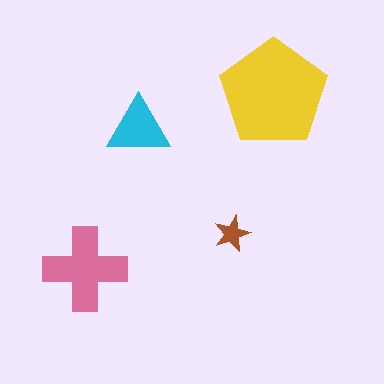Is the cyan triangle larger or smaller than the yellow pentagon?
Smaller.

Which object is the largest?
The yellow pentagon.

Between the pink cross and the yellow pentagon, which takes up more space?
The yellow pentagon.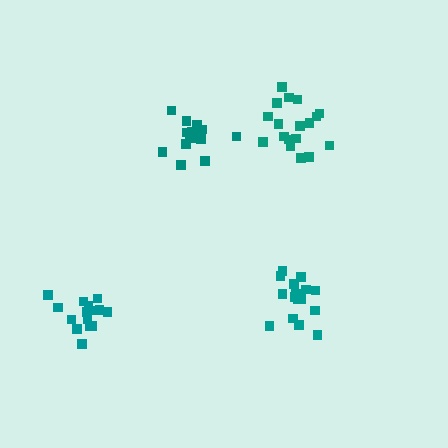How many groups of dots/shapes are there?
There are 4 groups.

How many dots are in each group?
Group 1: 16 dots, Group 2: 18 dots, Group 3: 18 dots, Group 4: 15 dots (67 total).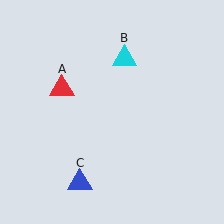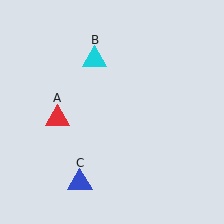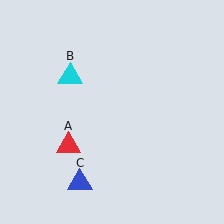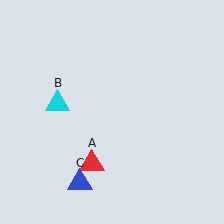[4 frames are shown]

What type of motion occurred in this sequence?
The red triangle (object A), cyan triangle (object B) rotated counterclockwise around the center of the scene.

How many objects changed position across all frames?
2 objects changed position: red triangle (object A), cyan triangle (object B).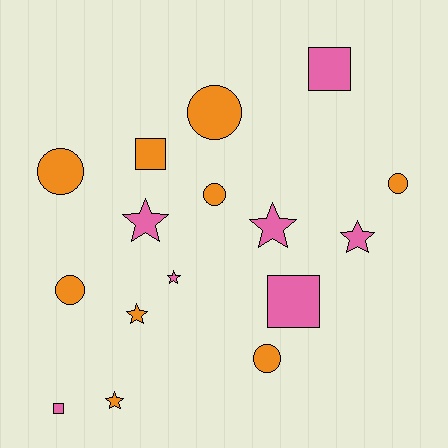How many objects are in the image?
There are 16 objects.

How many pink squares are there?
There are 3 pink squares.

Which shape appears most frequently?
Circle, with 6 objects.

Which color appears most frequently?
Orange, with 9 objects.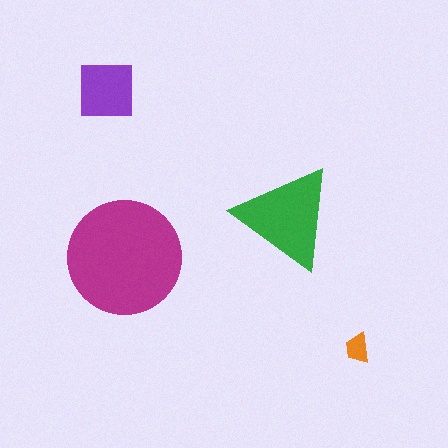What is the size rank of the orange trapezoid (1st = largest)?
4th.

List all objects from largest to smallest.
The magenta circle, the green triangle, the purple square, the orange trapezoid.